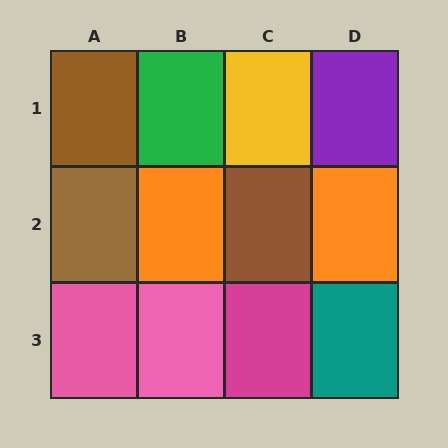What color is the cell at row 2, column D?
Orange.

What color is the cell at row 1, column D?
Purple.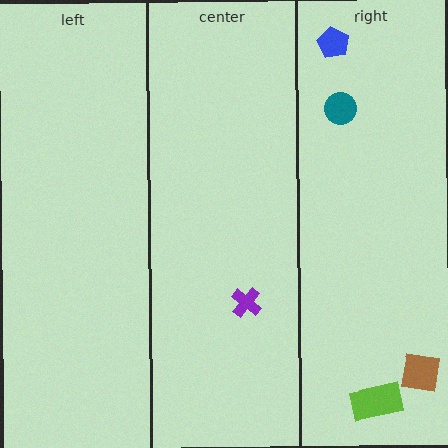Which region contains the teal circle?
The right region.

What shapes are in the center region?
The purple cross.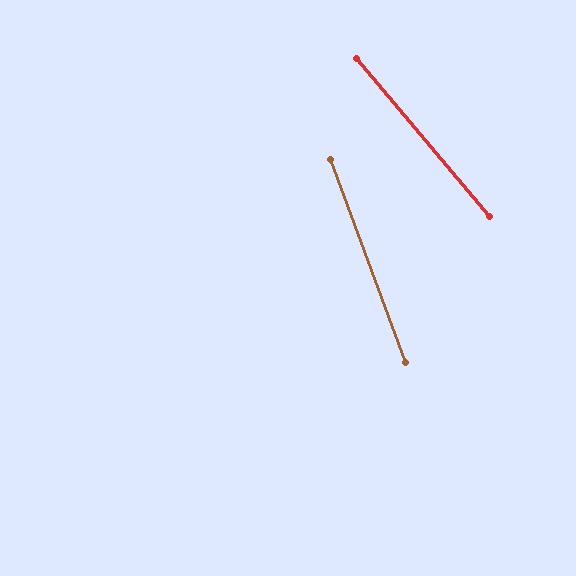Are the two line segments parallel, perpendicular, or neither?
Neither parallel nor perpendicular — they differ by about 20°.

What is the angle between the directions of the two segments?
Approximately 20 degrees.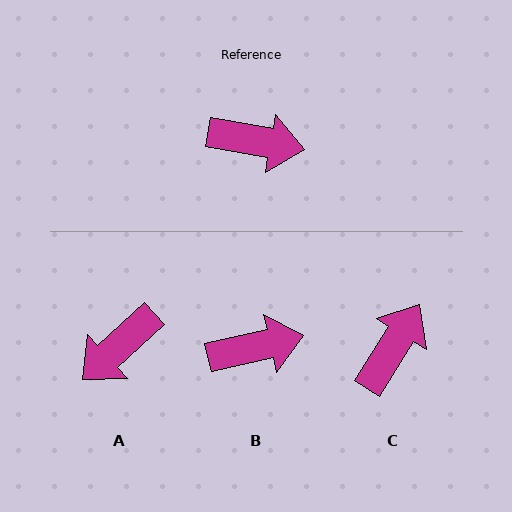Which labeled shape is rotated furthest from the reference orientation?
A, about 127 degrees away.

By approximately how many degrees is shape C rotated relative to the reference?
Approximately 68 degrees counter-clockwise.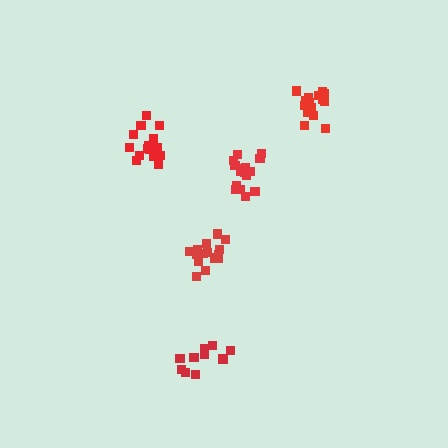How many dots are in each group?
Group 1: 16 dots, Group 2: 16 dots, Group 3: 15 dots, Group 4: 15 dots, Group 5: 10 dots (72 total).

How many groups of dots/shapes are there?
There are 5 groups.